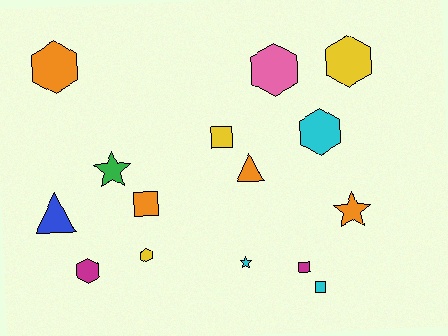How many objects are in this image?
There are 15 objects.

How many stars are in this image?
There are 3 stars.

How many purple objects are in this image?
There are no purple objects.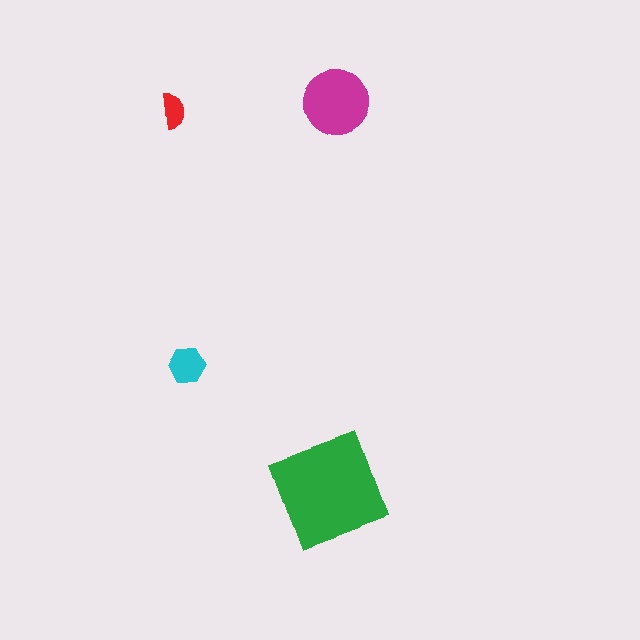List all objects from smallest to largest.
The red semicircle, the cyan hexagon, the magenta circle, the green square.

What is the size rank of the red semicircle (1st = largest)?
4th.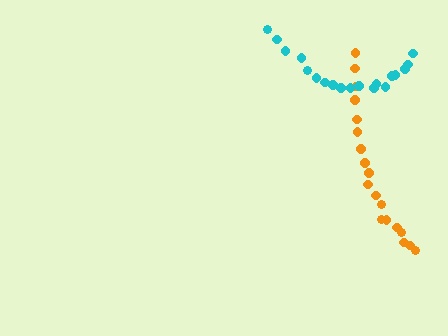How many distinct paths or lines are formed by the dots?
There are 2 distinct paths.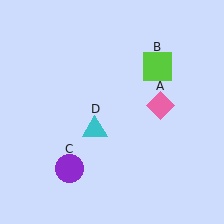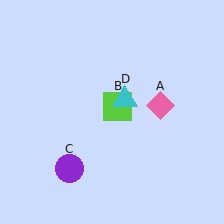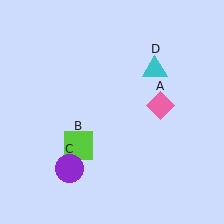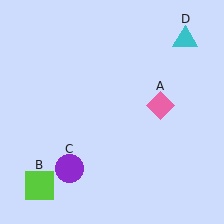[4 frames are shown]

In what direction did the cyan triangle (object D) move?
The cyan triangle (object D) moved up and to the right.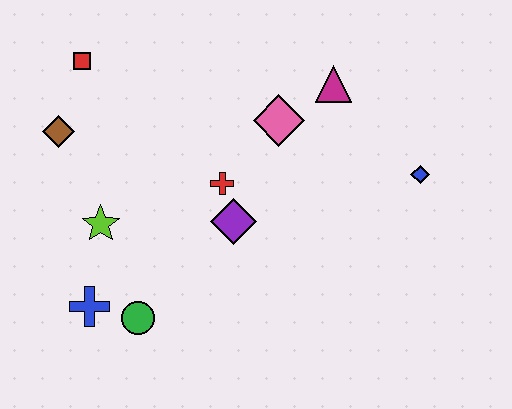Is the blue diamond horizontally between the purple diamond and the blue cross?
No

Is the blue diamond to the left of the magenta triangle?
No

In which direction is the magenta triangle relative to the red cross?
The magenta triangle is to the right of the red cross.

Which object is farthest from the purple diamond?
The red square is farthest from the purple diamond.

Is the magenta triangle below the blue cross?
No